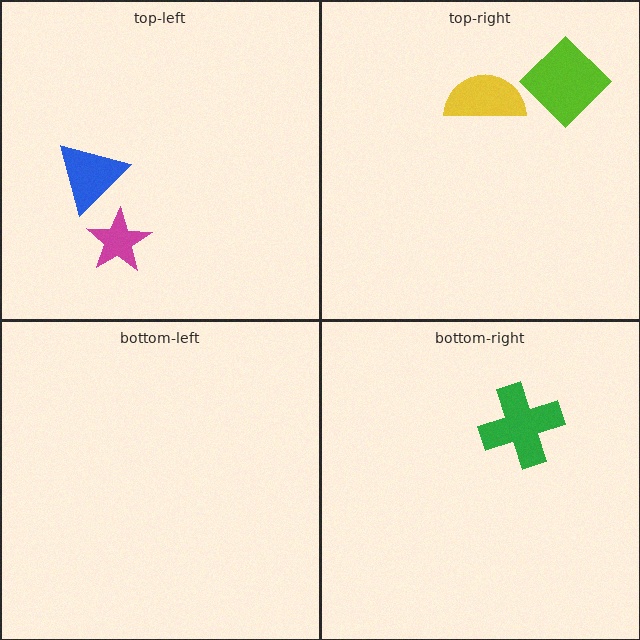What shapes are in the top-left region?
The blue triangle, the magenta star.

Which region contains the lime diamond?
The top-right region.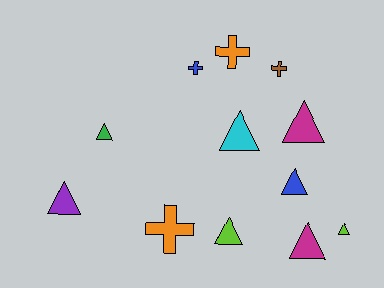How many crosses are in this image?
There are 4 crosses.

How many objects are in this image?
There are 12 objects.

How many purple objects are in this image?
There is 1 purple object.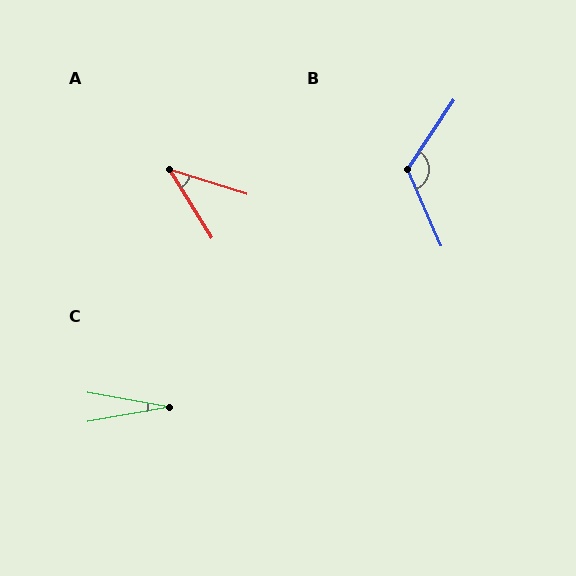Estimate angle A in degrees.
Approximately 40 degrees.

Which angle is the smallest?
C, at approximately 20 degrees.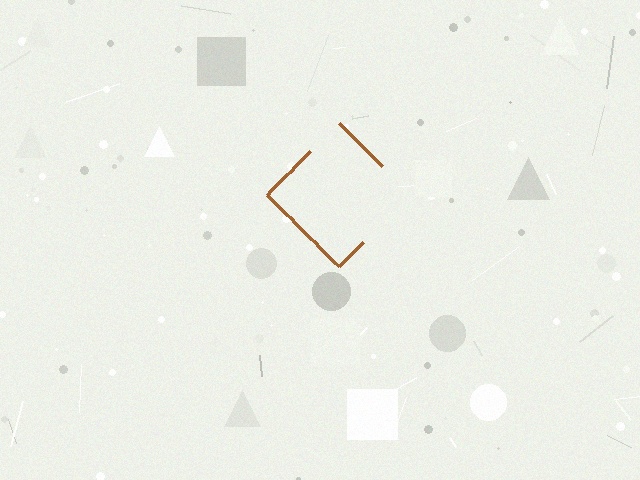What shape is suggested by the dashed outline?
The dashed outline suggests a diamond.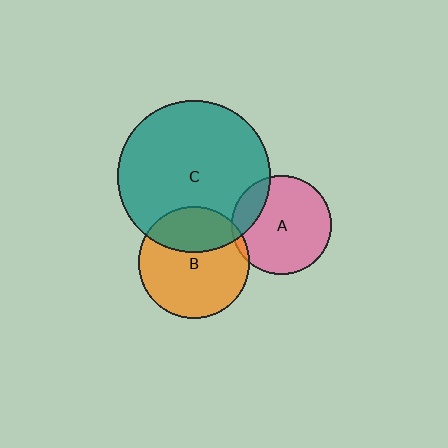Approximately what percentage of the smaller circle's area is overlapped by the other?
Approximately 30%.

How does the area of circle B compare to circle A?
Approximately 1.3 times.